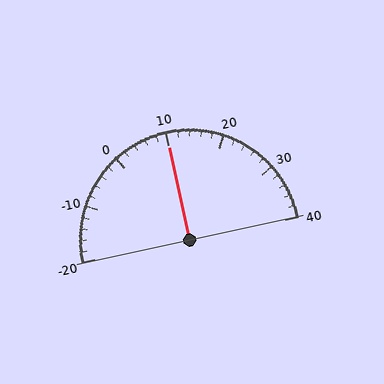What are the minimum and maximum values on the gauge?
The gauge ranges from -20 to 40.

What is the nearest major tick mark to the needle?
The nearest major tick mark is 10.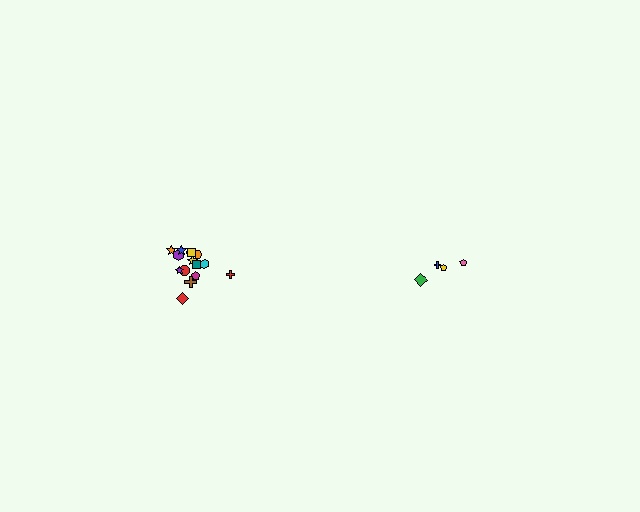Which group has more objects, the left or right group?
The left group.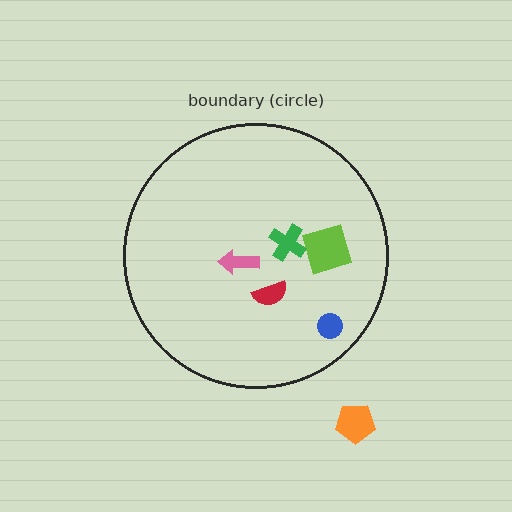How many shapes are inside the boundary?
5 inside, 1 outside.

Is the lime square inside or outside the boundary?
Inside.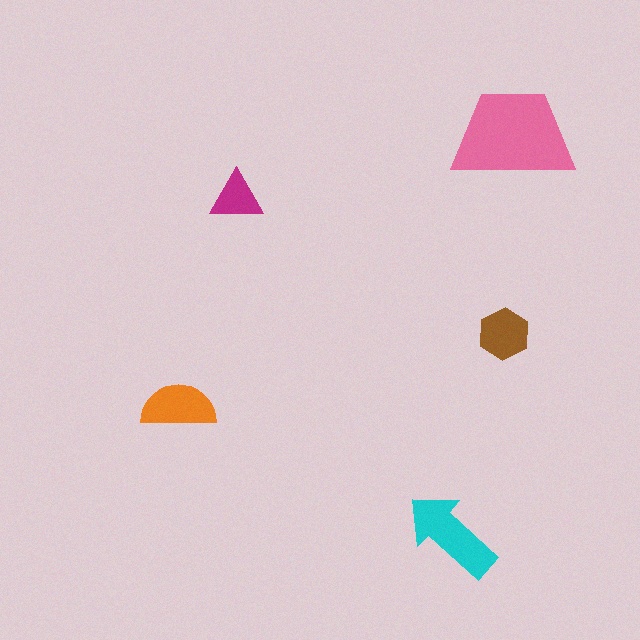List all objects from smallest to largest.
The magenta triangle, the brown hexagon, the orange semicircle, the cyan arrow, the pink trapezoid.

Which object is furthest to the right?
The pink trapezoid is rightmost.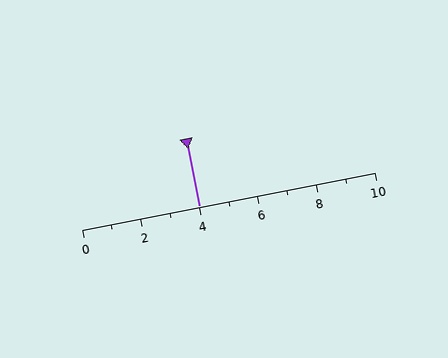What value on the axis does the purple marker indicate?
The marker indicates approximately 4.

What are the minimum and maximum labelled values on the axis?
The axis runs from 0 to 10.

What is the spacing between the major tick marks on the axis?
The major ticks are spaced 2 apart.